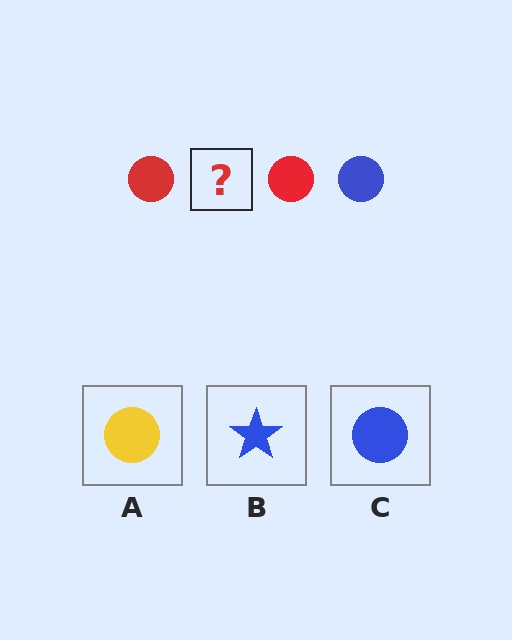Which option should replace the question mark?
Option C.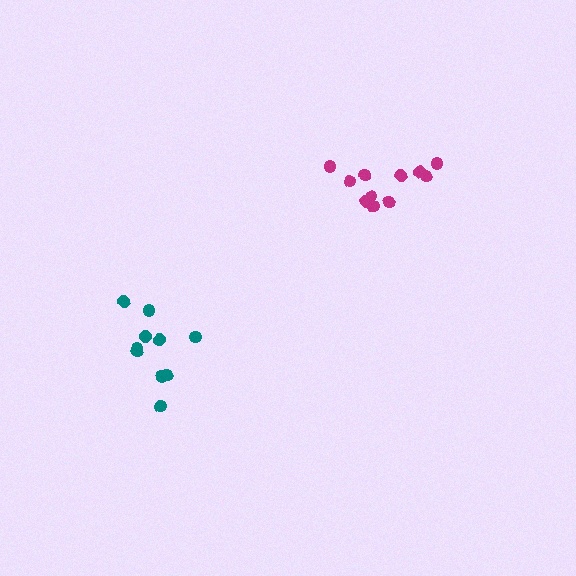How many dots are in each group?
Group 1: 10 dots, Group 2: 11 dots (21 total).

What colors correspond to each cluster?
The clusters are colored: teal, magenta.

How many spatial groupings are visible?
There are 2 spatial groupings.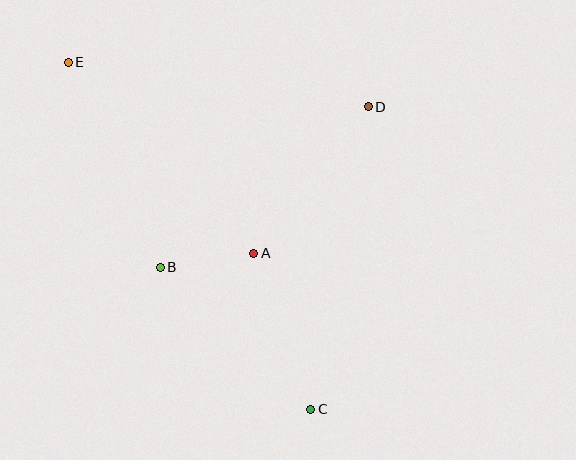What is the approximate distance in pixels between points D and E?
The distance between D and E is approximately 303 pixels.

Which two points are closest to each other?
Points A and B are closest to each other.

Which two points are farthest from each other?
Points C and E are farthest from each other.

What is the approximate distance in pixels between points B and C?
The distance between B and C is approximately 208 pixels.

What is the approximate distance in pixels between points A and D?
The distance between A and D is approximately 186 pixels.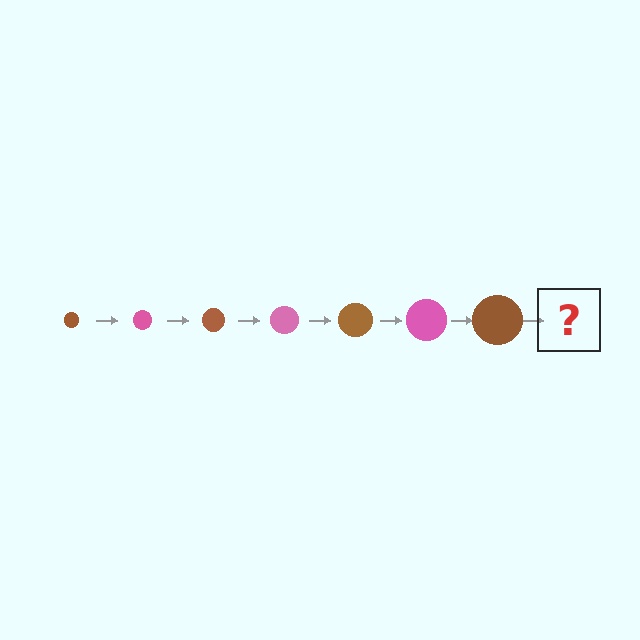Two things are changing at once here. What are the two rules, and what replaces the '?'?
The two rules are that the circle grows larger each step and the color cycles through brown and pink. The '?' should be a pink circle, larger than the previous one.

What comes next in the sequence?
The next element should be a pink circle, larger than the previous one.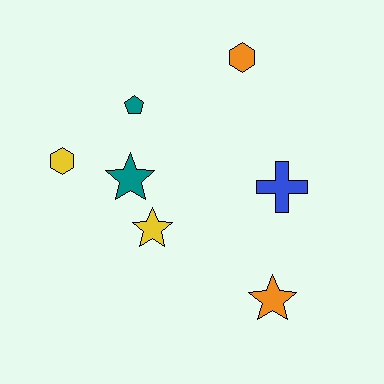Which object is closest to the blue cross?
The orange star is closest to the blue cross.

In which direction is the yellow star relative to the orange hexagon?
The yellow star is below the orange hexagon.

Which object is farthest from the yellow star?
The orange hexagon is farthest from the yellow star.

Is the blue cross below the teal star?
Yes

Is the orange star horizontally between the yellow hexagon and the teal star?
No